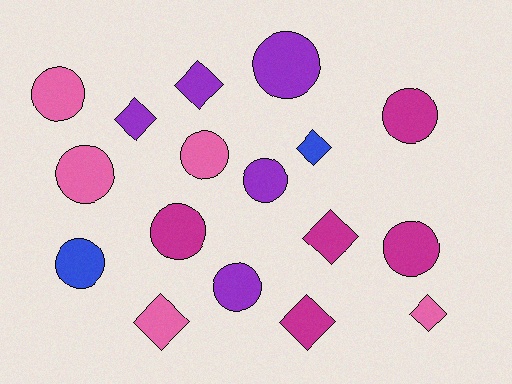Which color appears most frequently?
Purple, with 5 objects.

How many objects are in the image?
There are 17 objects.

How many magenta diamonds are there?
There are 2 magenta diamonds.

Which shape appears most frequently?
Circle, with 10 objects.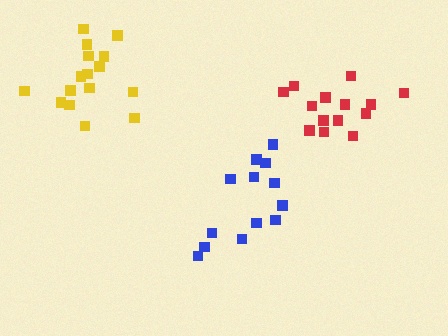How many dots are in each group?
Group 1: 14 dots, Group 2: 13 dots, Group 3: 16 dots (43 total).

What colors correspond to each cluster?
The clusters are colored: red, blue, yellow.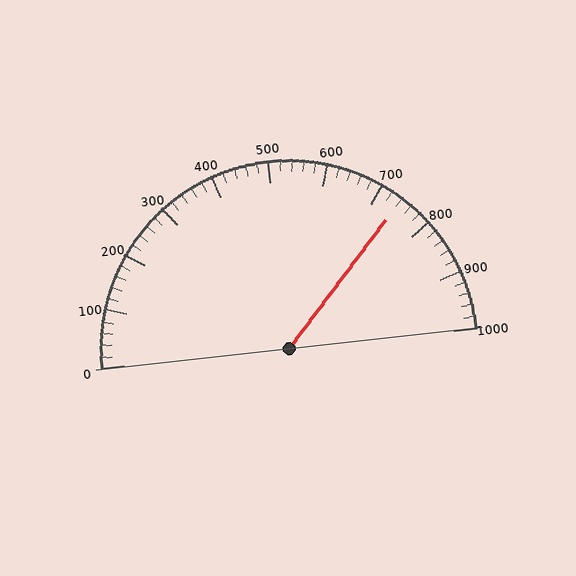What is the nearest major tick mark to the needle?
The nearest major tick mark is 700.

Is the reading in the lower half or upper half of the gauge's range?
The reading is in the upper half of the range (0 to 1000).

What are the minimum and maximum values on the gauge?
The gauge ranges from 0 to 1000.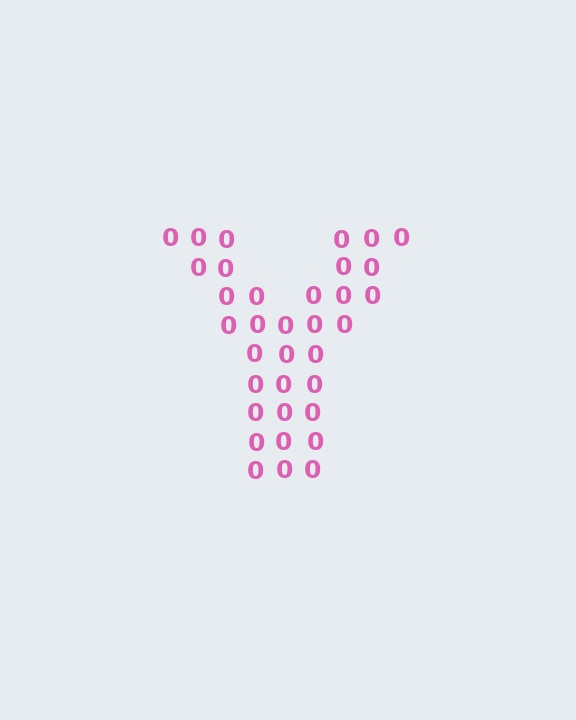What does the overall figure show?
The overall figure shows the letter Y.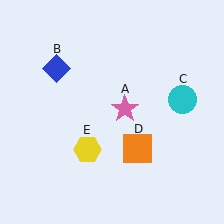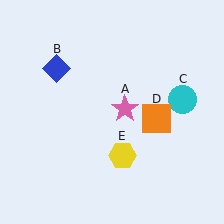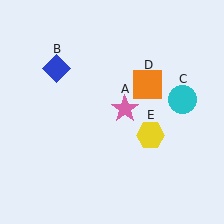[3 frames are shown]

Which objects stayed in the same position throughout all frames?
Pink star (object A) and blue diamond (object B) and cyan circle (object C) remained stationary.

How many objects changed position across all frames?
2 objects changed position: orange square (object D), yellow hexagon (object E).